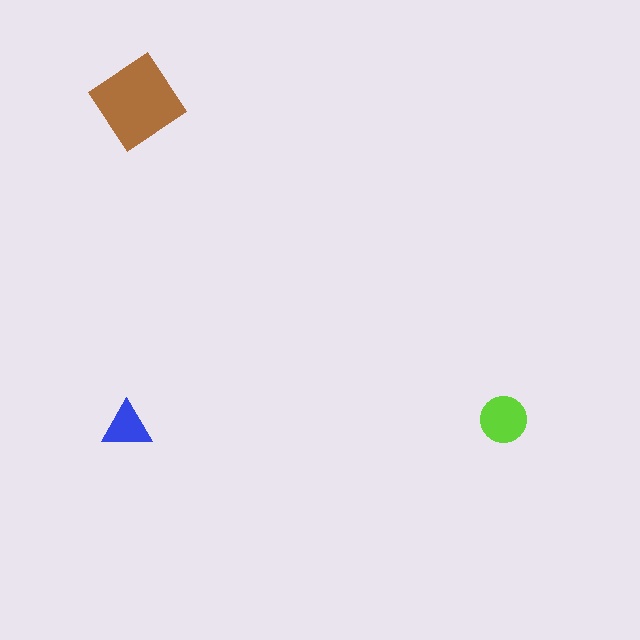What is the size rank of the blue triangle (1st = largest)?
3rd.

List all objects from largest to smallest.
The brown diamond, the lime circle, the blue triangle.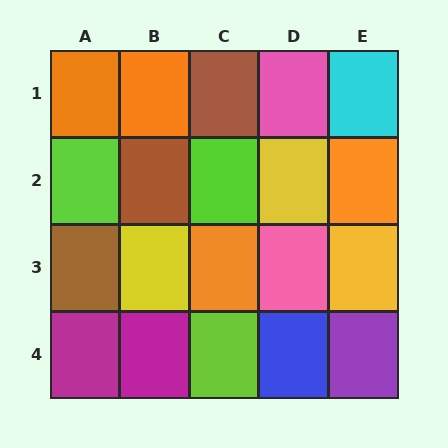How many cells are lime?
3 cells are lime.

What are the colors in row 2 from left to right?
Lime, brown, lime, yellow, orange.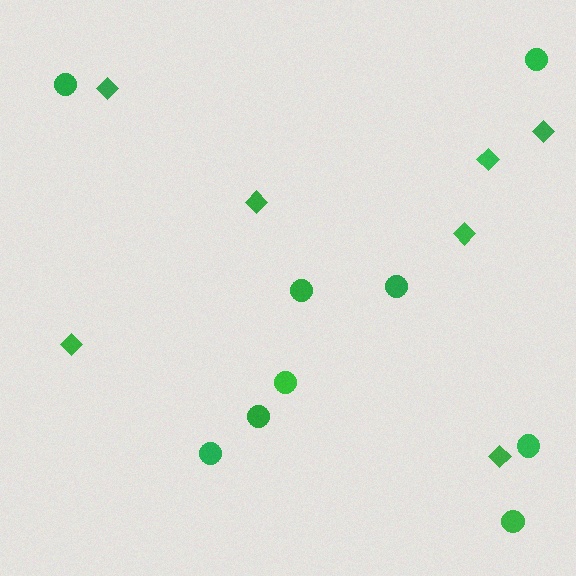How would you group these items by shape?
There are 2 groups: one group of circles (9) and one group of diamonds (7).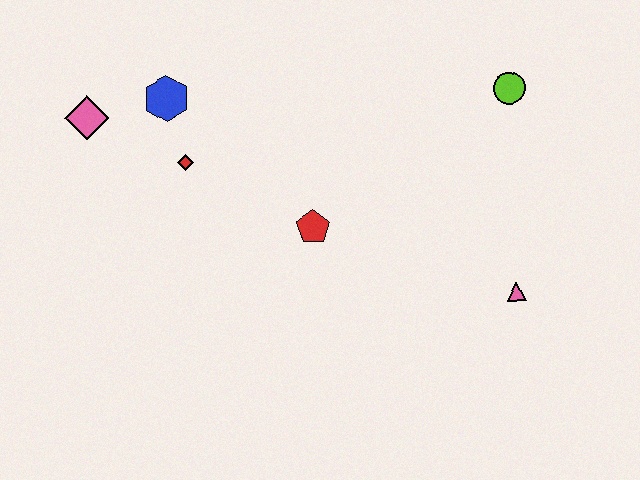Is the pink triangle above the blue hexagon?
No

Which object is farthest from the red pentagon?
The pink diamond is farthest from the red pentagon.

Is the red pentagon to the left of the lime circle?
Yes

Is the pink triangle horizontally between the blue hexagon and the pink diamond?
No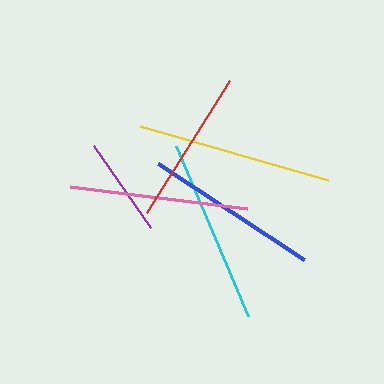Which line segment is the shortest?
The purple line is the shortest at approximately 100 pixels.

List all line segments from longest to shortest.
From longest to shortest: yellow, cyan, pink, blue, red, purple.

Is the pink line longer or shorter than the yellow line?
The yellow line is longer than the pink line.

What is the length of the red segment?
The red segment is approximately 156 pixels long.